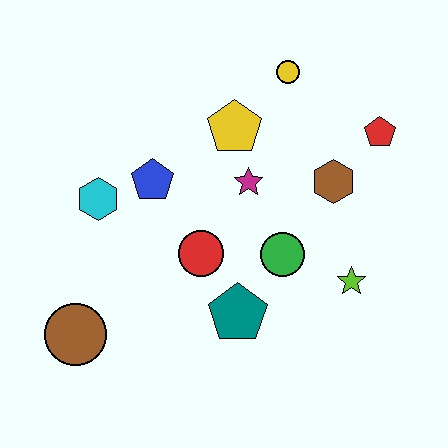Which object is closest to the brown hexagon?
The red pentagon is closest to the brown hexagon.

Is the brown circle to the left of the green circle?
Yes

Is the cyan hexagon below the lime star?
No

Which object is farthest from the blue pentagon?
The red pentagon is farthest from the blue pentagon.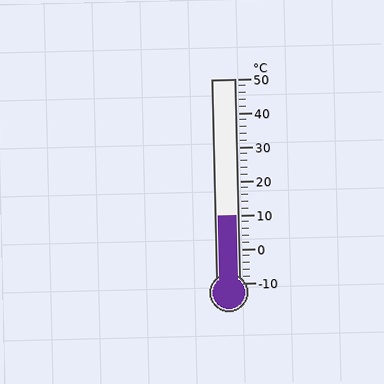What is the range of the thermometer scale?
The thermometer scale ranges from -10°C to 50°C.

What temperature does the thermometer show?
The thermometer shows approximately 10°C.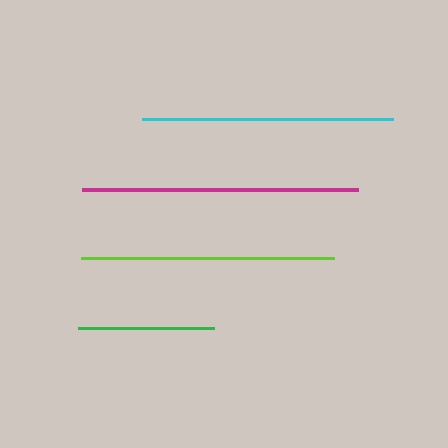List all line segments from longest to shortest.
From longest to shortest: magenta, lime, cyan, green.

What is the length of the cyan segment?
The cyan segment is approximately 251 pixels long.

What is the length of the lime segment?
The lime segment is approximately 252 pixels long.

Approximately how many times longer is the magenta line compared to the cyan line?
The magenta line is approximately 1.1 times the length of the cyan line.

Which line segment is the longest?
The magenta line is the longest at approximately 276 pixels.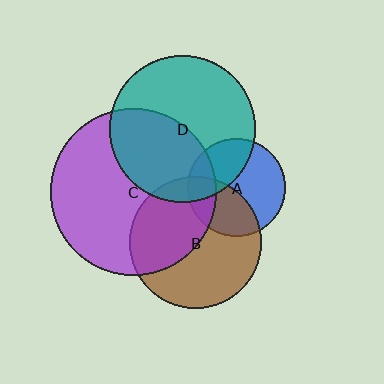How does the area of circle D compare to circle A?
Approximately 2.2 times.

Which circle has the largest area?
Circle C (purple).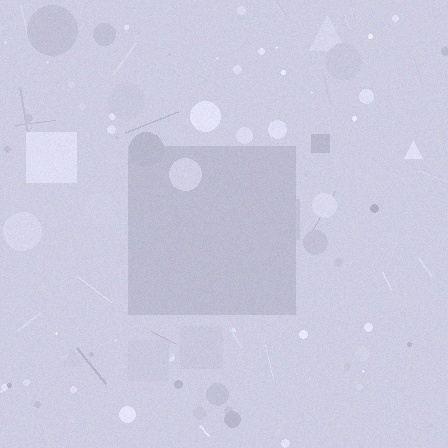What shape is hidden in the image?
A square is hidden in the image.